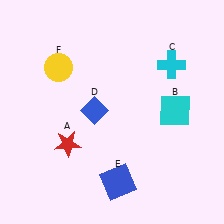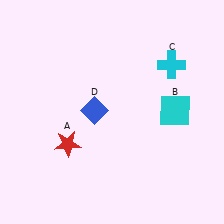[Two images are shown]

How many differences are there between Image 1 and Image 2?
There are 2 differences between the two images.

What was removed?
The blue square (E), the yellow circle (F) were removed in Image 2.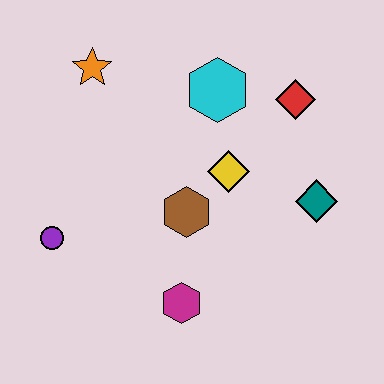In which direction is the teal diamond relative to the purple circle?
The teal diamond is to the right of the purple circle.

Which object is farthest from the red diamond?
The purple circle is farthest from the red diamond.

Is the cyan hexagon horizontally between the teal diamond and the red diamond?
No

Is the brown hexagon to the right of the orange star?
Yes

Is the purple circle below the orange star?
Yes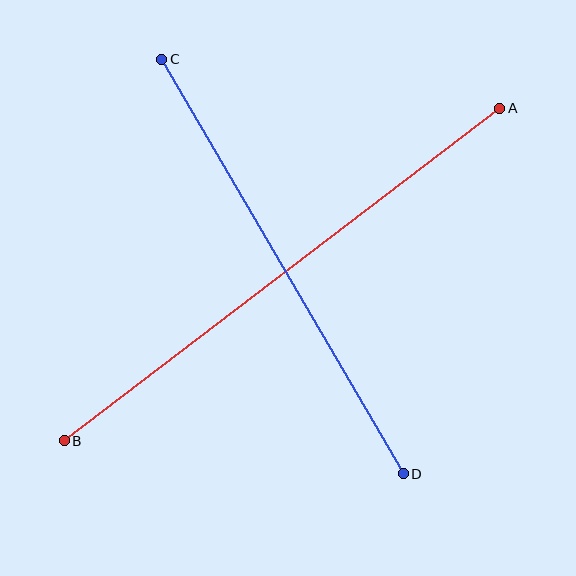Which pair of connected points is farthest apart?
Points A and B are farthest apart.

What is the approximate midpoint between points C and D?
The midpoint is at approximately (283, 267) pixels.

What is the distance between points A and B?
The distance is approximately 548 pixels.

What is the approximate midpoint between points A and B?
The midpoint is at approximately (282, 275) pixels.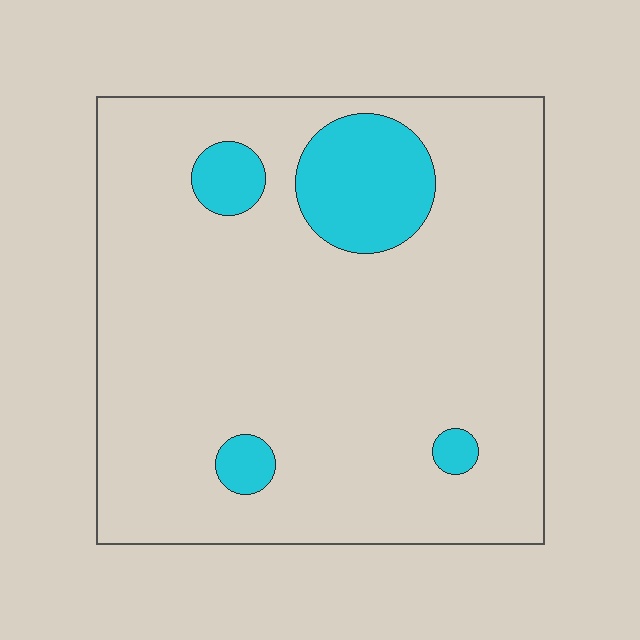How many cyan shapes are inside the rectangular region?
4.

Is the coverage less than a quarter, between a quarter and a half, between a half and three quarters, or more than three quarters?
Less than a quarter.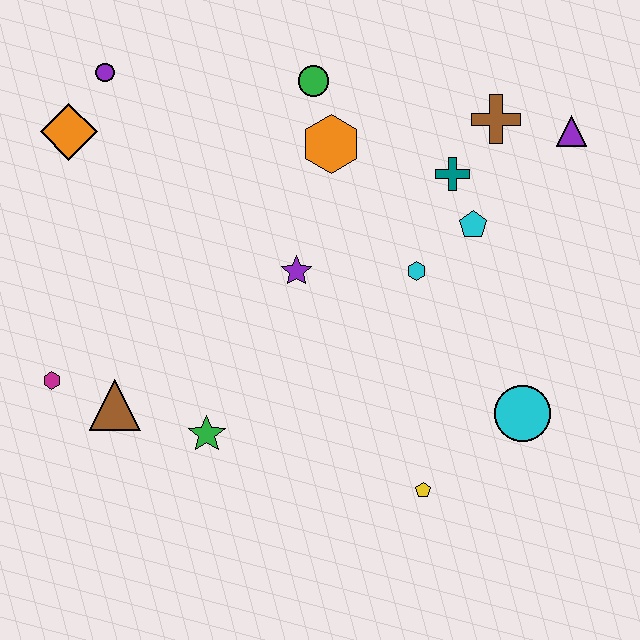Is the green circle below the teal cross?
No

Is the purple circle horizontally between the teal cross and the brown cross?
No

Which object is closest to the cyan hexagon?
The cyan pentagon is closest to the cyan hexagon.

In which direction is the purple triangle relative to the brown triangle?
The purple triangle is to the right of the brown triangle.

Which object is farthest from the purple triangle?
The magenta hexagon is farthest from the purple triangle.